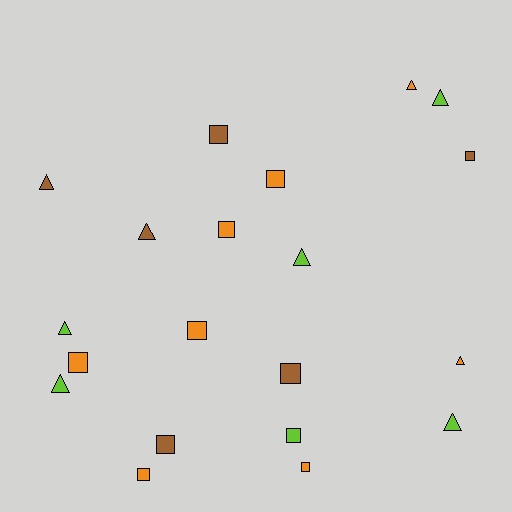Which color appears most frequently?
Orange, with 8 objects.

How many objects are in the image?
There are 20 objects.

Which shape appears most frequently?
Square, with 11 objects.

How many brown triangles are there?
There are 2 brown triangles.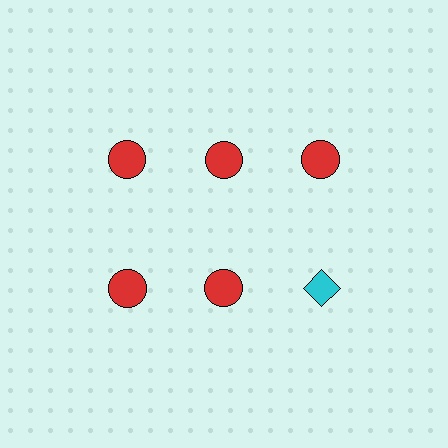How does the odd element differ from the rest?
It differs in both color (cyan instead of red) and shape (diamond instead of circle).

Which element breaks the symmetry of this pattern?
The cyan diamond in the second row, center column breaks the symmetry. All other shapes are red circles.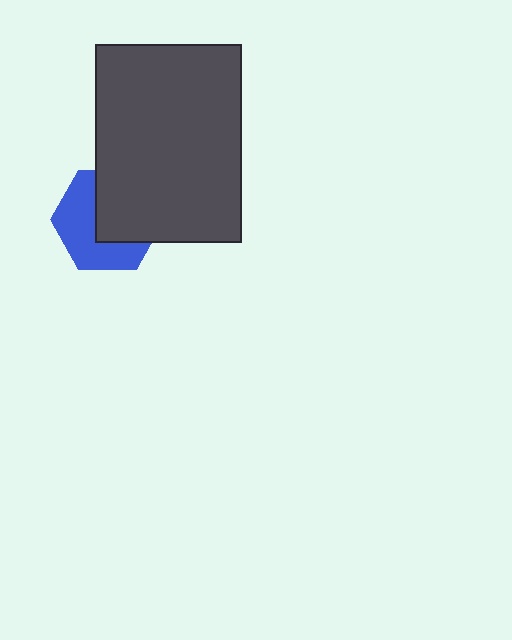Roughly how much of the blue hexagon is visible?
About half of it is visible (roughly 51%).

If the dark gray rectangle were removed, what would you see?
You would see the complete blue hexagon.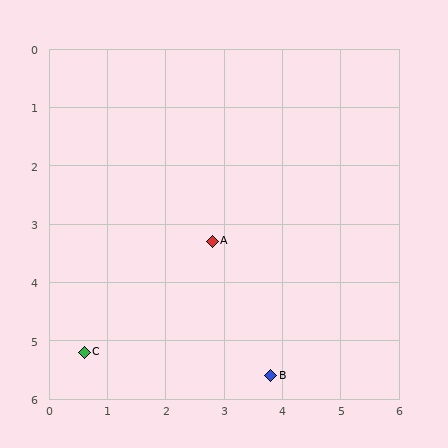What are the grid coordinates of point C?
Point C is at approximately (0.6, 5.2).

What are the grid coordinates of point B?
Point B is at approximately (3.8, 5.6).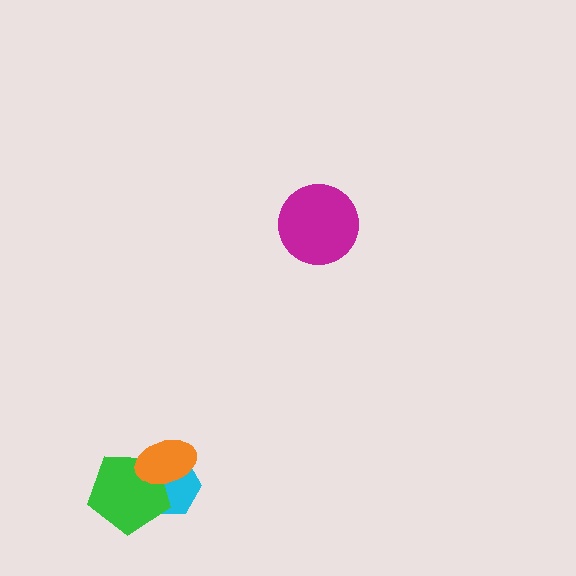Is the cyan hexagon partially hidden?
Yes, it is partially covered by another shape.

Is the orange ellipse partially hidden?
No, no other shape covers it.